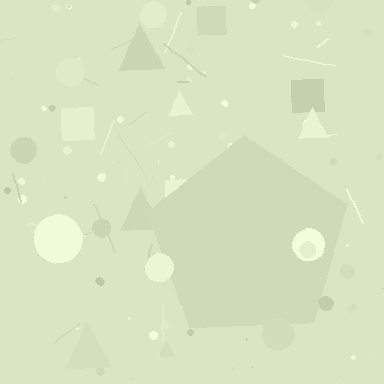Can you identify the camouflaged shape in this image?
The camouflaged shape is a pentagon.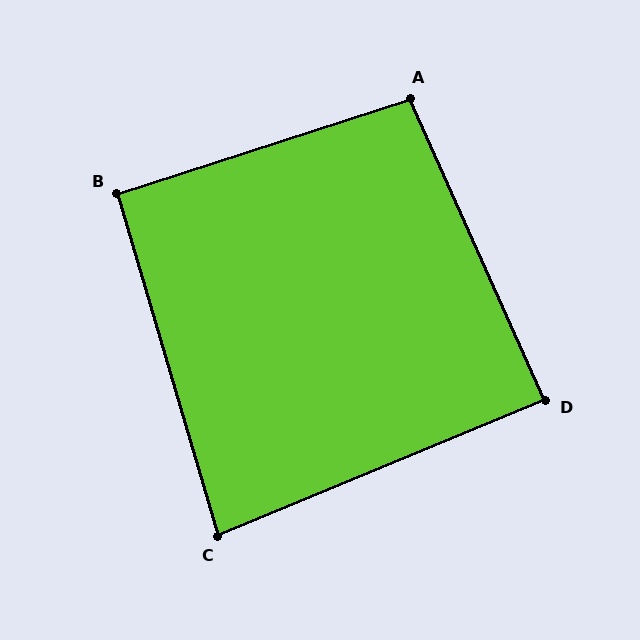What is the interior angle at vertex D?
Approximately 88 degrees (approximately right).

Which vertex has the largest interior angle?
A, at approximately 96 degrees.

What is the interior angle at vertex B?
Approximately 92 degrees (approximately right).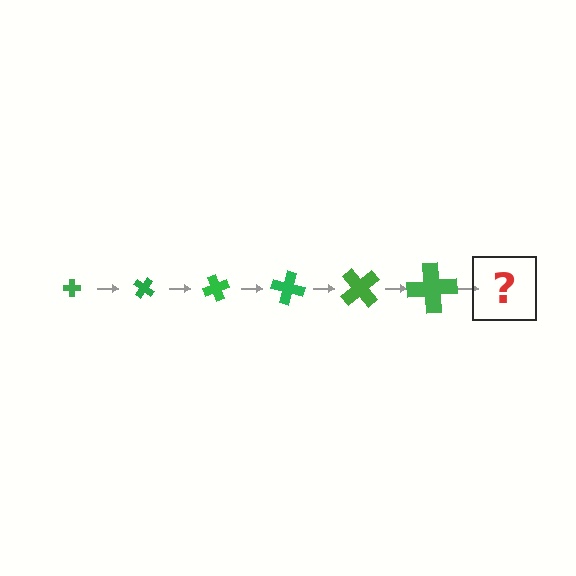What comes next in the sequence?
The next element should be a cross, larger than the previous one and rotated 210 degrees from the start.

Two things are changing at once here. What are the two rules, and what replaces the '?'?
The two rules are that the cross grows larger each step and it rotates 35 degrees each step. The '?' should be a cross, larger than the previous one and rotated 210 degrees from the start.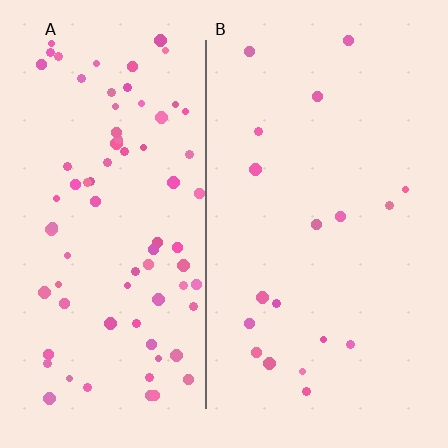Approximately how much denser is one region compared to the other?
Approximately 4.3× — region A over region B.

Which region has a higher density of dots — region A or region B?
A (the left).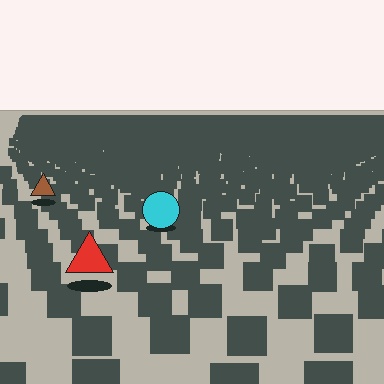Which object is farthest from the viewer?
The brown triangle is farthest from the viewer. It appears smaller and the ground texture around it is denser.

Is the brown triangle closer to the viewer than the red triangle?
No. The red triangle is closer — you can tell from the texture gradient: the ground texture is coarser near it.